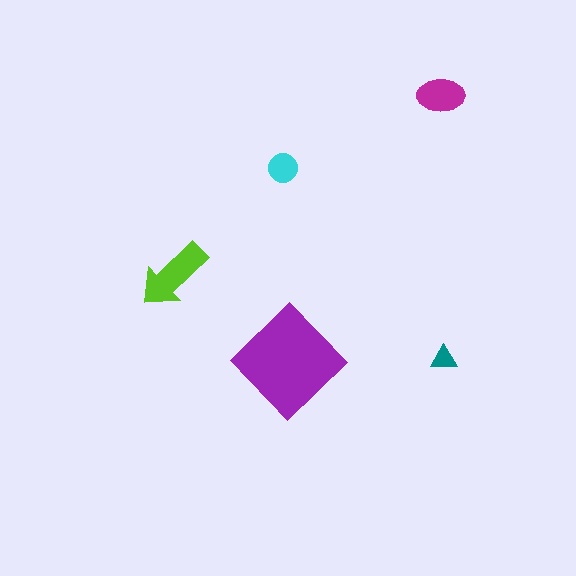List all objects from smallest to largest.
The teal triangle, the cyan circle, the magenta ellipse, the lime arrow, the purple diamond.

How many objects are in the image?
There are 5 objects in the image.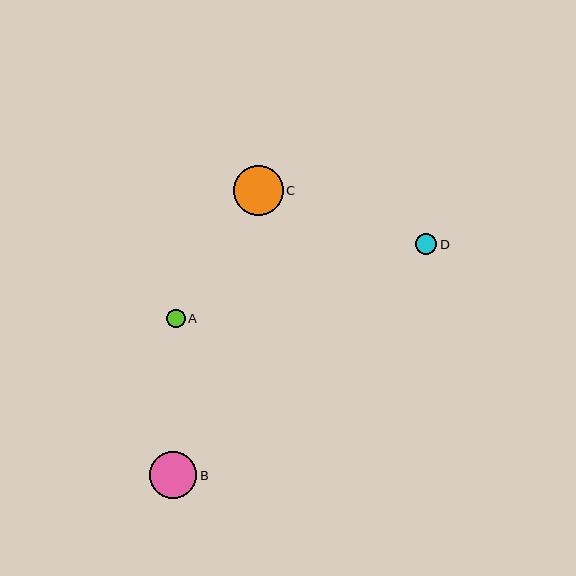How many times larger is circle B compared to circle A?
Circle B is approximately 2.6 times the size of circle A.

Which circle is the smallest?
Circle A is the smallest with a size of approximately 18 pixels.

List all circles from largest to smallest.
From largest to smallest: C, B, D, A.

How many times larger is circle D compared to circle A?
Circle D is approximately 1.2 times the size of circle A.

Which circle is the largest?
Circle C is the largest with a size of approximately 50 pixels.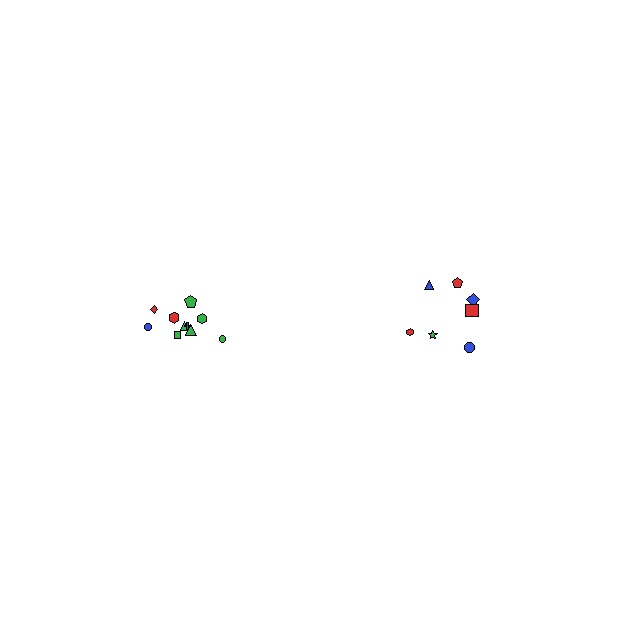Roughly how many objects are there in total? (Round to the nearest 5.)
Roughly 15 objects in total.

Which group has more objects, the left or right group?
The left group.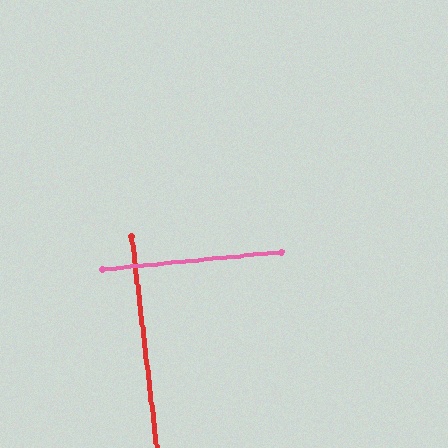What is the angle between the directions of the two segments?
Approximately 89 degrees.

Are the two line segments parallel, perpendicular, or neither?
Perpendicular — they meet at approximately 89°.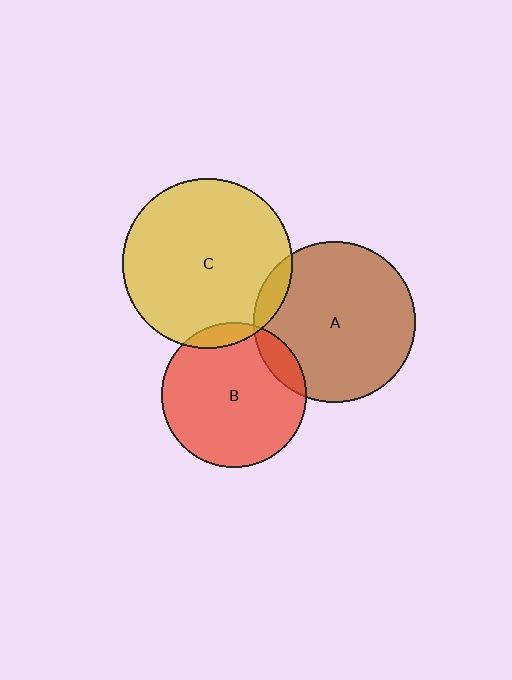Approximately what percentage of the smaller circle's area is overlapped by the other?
Approximately 10%.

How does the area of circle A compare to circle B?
Approximately 1.2 times.